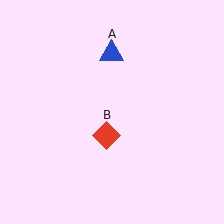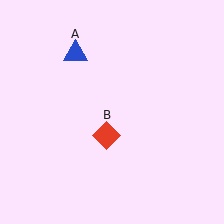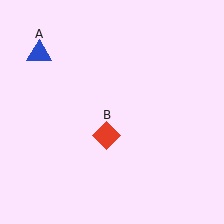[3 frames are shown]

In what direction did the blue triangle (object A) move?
The blue triangle (object A) moved left.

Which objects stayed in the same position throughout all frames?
Red diamond (object B) remained stationary.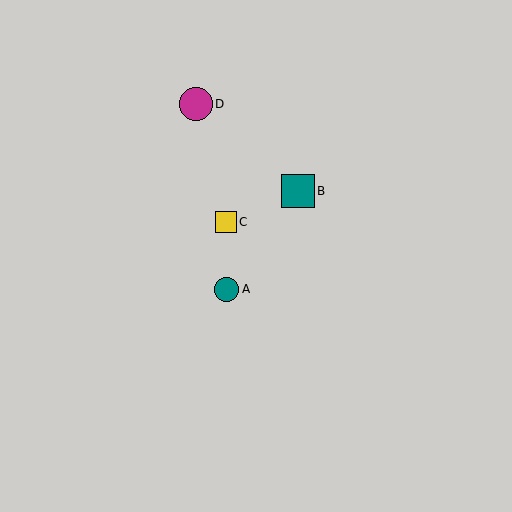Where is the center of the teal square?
The center of the teal square is at (298, 191).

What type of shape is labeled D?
Shape D is a magenta circle.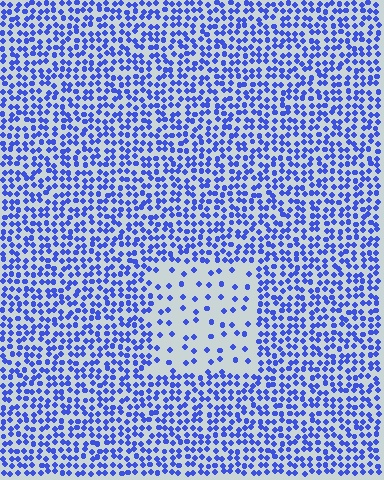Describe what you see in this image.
The image contains small blue elements arranged at two different densities. A rectangle-shaped region is visible where the elements are less densely packed than the surrounding area.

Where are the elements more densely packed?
The elements are more densely packed outside the rectangle boundary.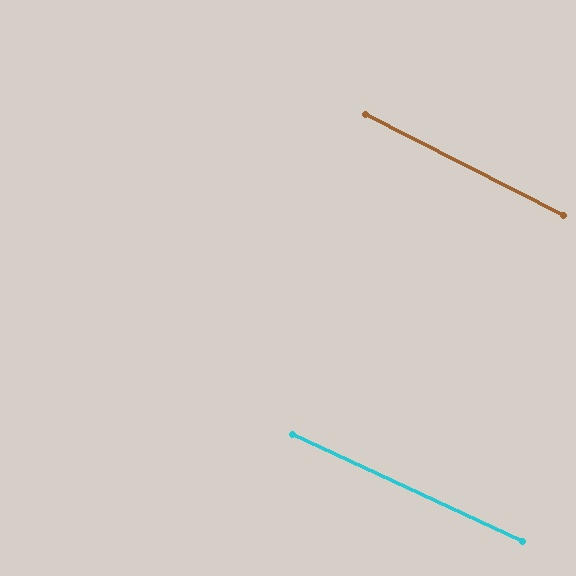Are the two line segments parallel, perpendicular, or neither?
Parallel — their directions differ by only 1.8°.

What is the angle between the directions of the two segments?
Approximately 2 degrees.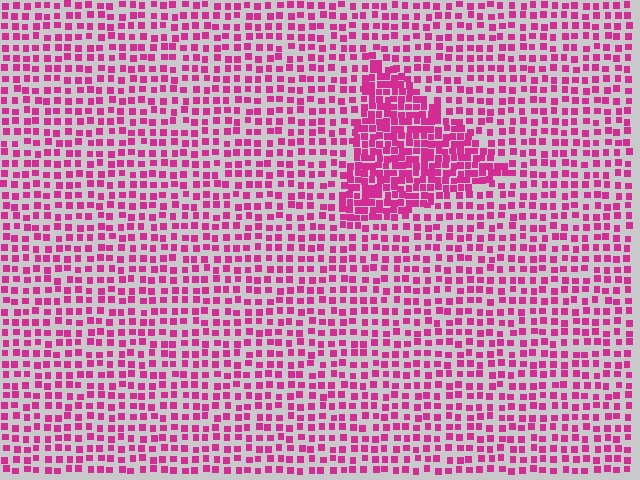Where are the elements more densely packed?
The elements are more densely packed inside the triangle boundary.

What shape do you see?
I see a triangle.